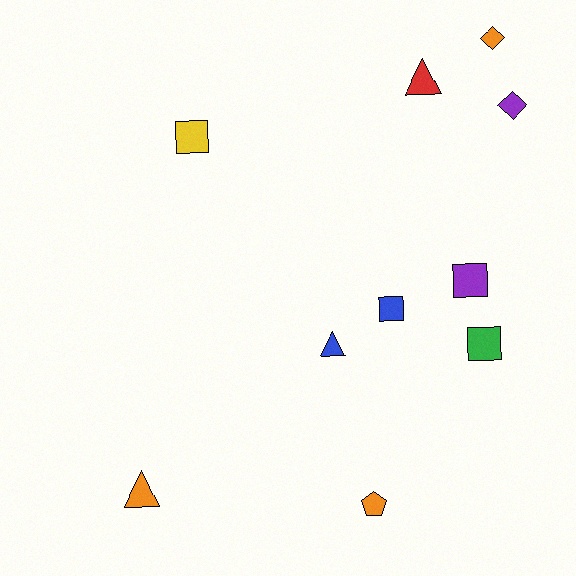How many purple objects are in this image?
There are 2 purple objects.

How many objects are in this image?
There are 10 objects.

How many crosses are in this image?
There are no crosses.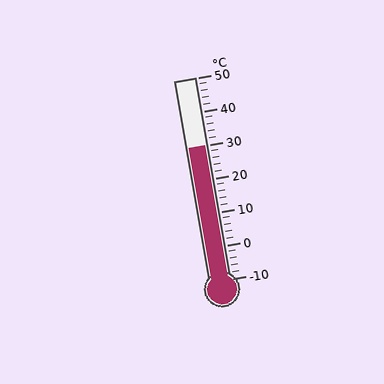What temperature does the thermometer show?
The thermometer shows approximately 30°C.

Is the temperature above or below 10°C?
The temperature is above 10°C.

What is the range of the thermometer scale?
The thermometer scale ranges from -10°C to 50°C.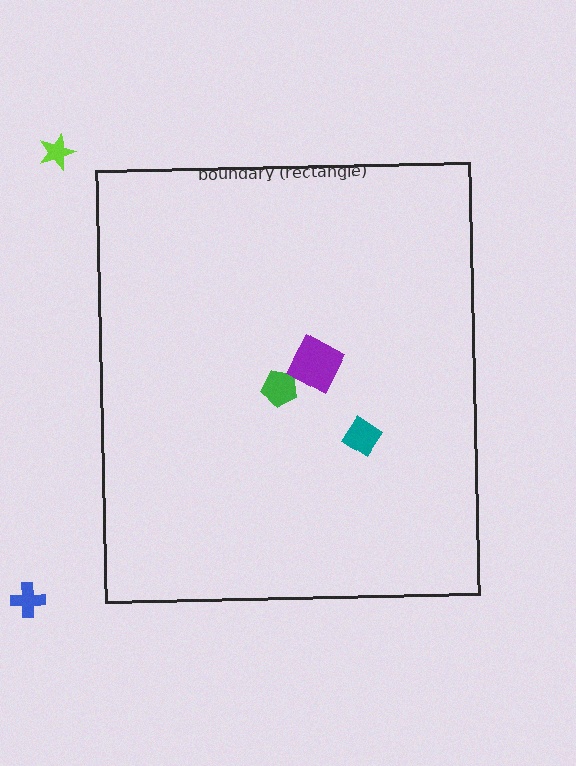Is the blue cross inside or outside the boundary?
Outside.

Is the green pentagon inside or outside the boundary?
Inside.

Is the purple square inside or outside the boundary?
Inside.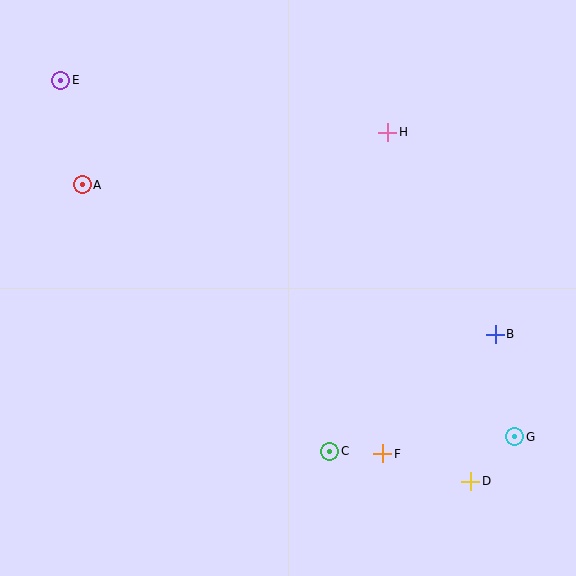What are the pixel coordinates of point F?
Point F is at (383, 454).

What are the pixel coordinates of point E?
Point E is at (61, 80).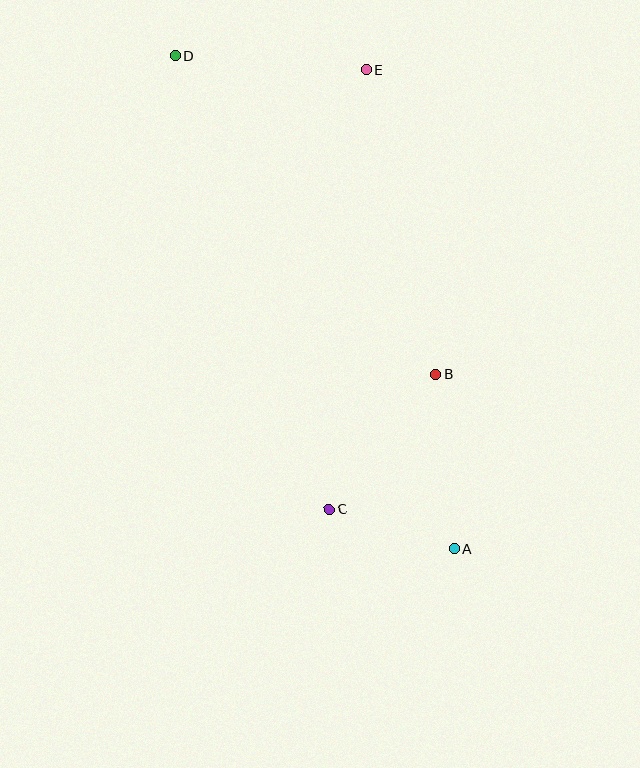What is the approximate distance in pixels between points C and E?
The distance between C and E is approximately 441 pixels.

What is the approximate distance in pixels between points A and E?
The distance between A and E is approximately 487 pixels.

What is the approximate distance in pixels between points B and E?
The distance between B and E is approximately 313 pixels.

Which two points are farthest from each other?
Points A and D are farthest from each other.